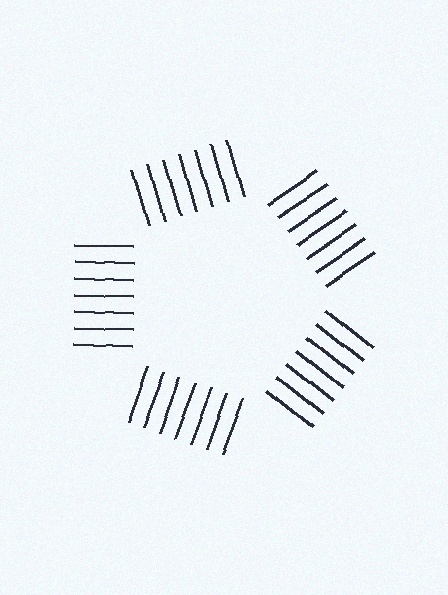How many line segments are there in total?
35 — 7 along each of the 5 edges.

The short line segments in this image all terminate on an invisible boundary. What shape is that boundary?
An illusory pentagon — the line segments terminate on its edges but no continuous stroke is drawn.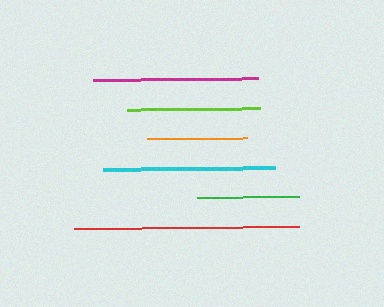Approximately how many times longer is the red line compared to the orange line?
The red line is approximately 2.2 times the length of the orange line.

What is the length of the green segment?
The green segment is approximately 102 pixels long.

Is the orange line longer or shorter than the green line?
The green line is longer than the orange line.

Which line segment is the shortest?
The orange line is the shortest at approximately 100 pixels.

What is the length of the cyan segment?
The cyan segment is approximately 172 pixels long.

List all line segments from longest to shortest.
From longest to shortest: red, cyan, magenta, lime, green, orange.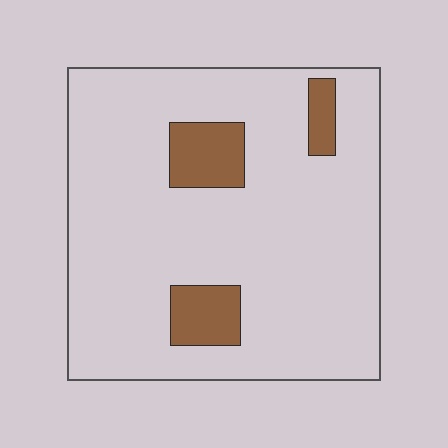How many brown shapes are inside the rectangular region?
3.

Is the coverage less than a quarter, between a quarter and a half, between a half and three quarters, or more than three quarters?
Less than a quarter.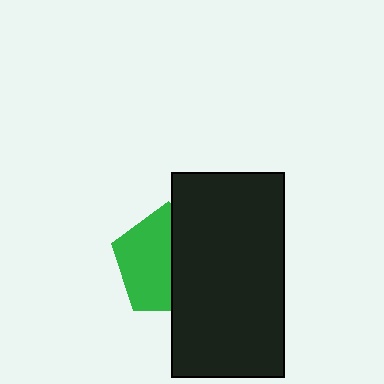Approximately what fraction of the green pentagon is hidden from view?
Roughly 47% of the green pentagon is hidden behind the black rectangle.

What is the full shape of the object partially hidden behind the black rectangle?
The partially hidden object is a green pentagon.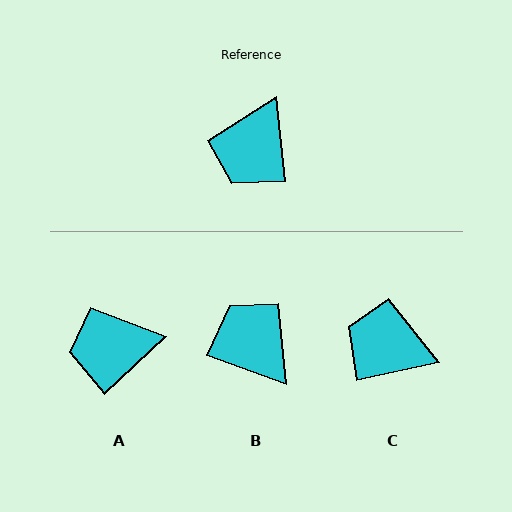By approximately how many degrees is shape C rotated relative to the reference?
Approximately 84 degrees clockwise.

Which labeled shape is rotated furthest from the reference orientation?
B, about 117 degrees away.